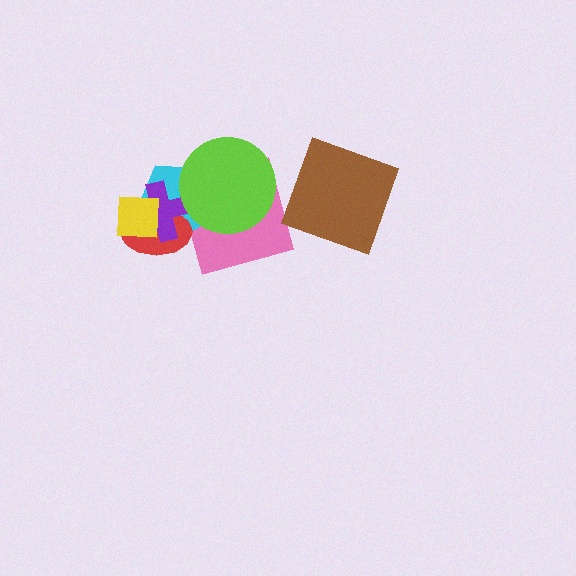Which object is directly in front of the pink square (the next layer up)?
The cyan pentagon is directly in front of the pink square.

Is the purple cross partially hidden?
Yes, it is partially covered by another shape.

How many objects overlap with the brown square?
0 objects overlap with the brown square.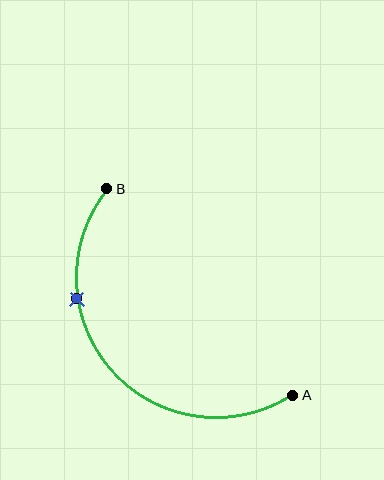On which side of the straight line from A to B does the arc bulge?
The arc bulges below and to the left of the straight line connecting A and B.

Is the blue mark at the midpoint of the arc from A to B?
No. The blue mark lies on the arc but is closer to endpoint B. The arc midpoint would be at the point on the curve equidistant along the arc from both A and B.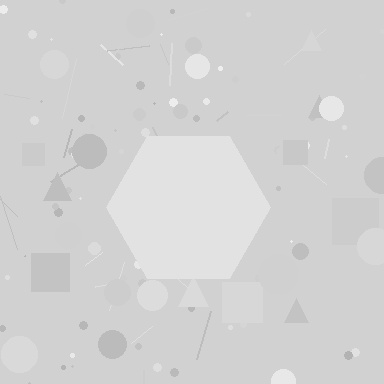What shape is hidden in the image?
A hexagon is hidden in the image.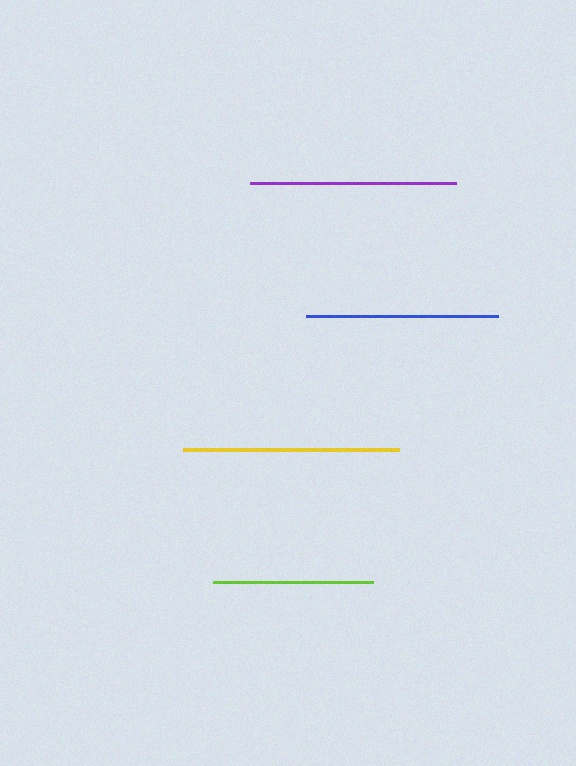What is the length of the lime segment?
The lime segment is approximately 159 pixels long.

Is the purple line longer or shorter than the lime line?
The purple line is longer than the lime line.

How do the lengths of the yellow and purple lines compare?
The yellow and purple lines are approximately the same length.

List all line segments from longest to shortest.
From longest to shortest: yellow, purple, blue, lime.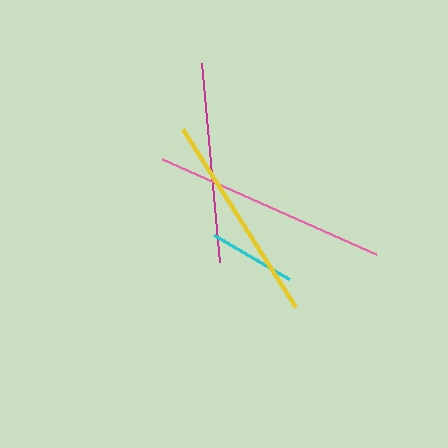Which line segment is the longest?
The pink line is the longest at approximately 234 pixels.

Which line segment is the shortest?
The cyan line is the shortest at approximately 87 pixels.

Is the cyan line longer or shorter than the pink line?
The pink line is longer than the cyan line.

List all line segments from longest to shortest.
From longest to shortest: pink, yellow, magenta, cyan.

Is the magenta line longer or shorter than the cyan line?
The magenta line is longer than the cyan line.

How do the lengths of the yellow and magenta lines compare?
The yellow and magenta lines are approximately the same length.